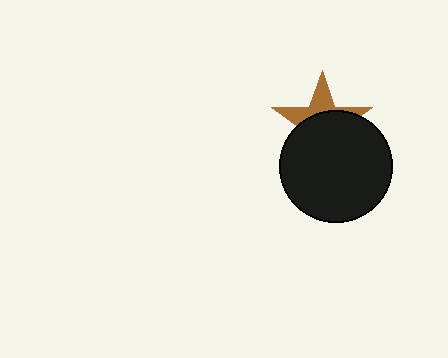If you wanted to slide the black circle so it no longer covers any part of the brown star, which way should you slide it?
Slide it down — that is the most direct way to separate the two shapes.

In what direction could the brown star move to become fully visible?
The brown star could move up. That would shift it out from behind the black circle entirely.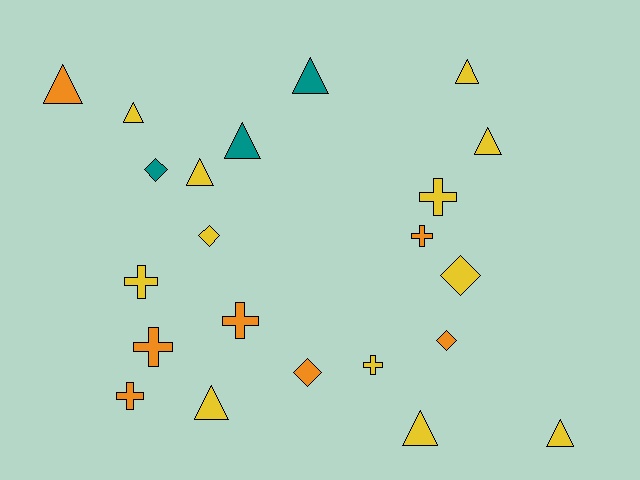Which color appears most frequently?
Yellow, with 12 objects.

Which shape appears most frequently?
Triangle, with 10 objects.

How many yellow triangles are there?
There are 7 yellow triangles.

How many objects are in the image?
There are 22 objects.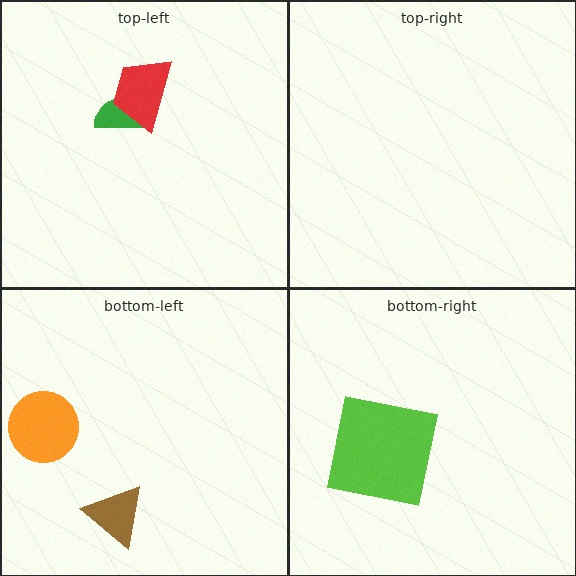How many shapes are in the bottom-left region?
2.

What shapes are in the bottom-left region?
The orange circle, the brown triangle.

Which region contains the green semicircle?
The top-left region.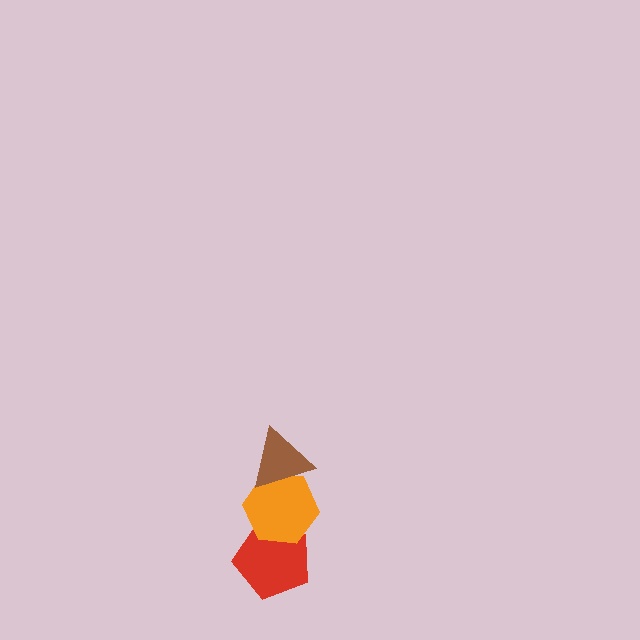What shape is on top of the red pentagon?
The orange hexagon is on top of the red pentagon.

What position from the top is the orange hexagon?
The orange hexagon is 2nd from the top.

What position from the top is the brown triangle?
The brown triangle is 1st from the top.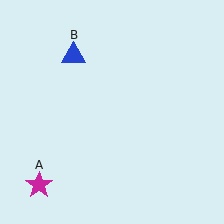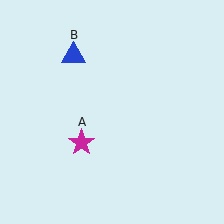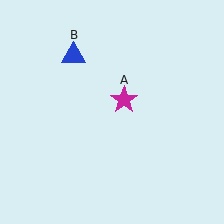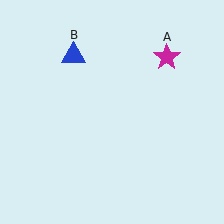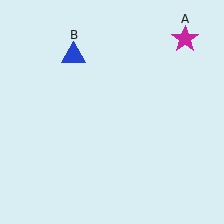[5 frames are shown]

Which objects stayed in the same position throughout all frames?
Blue triangle (object B) remained stationary.